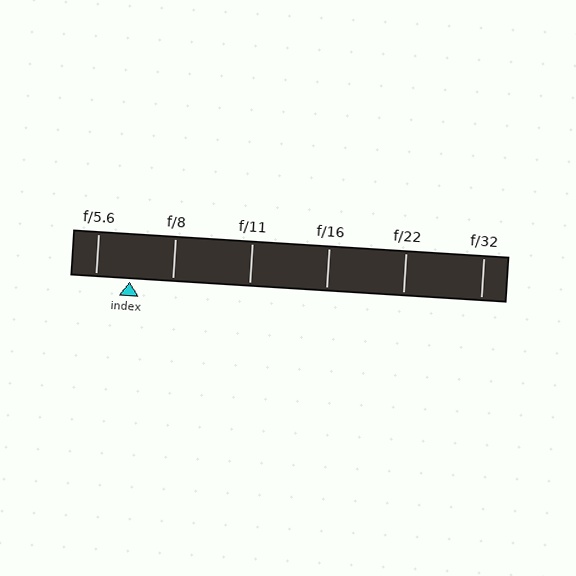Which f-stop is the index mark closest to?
The index mark is closest to f/5.6.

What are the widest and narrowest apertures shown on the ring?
The widest aperture shown is f/5.6 and the narrowest is f/32.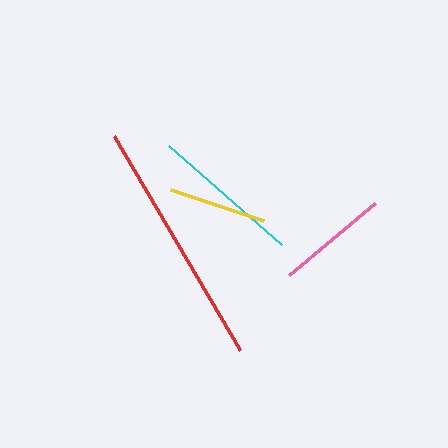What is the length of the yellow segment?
The yellow segment is approximately 98 pixels long.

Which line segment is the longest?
The red line is the longest at approximately 248 pixels.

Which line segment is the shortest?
The yellow line is the shortest at approximately 98 pixels.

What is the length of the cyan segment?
The cyan segment is approximately 151 pixels long.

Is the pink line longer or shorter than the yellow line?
The pink line is longer than the yellow line.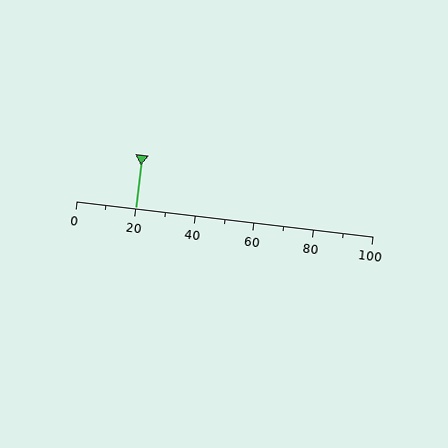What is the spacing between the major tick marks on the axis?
The major ticks are spaced 20 apart.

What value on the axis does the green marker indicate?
The marker indicates approximately 20.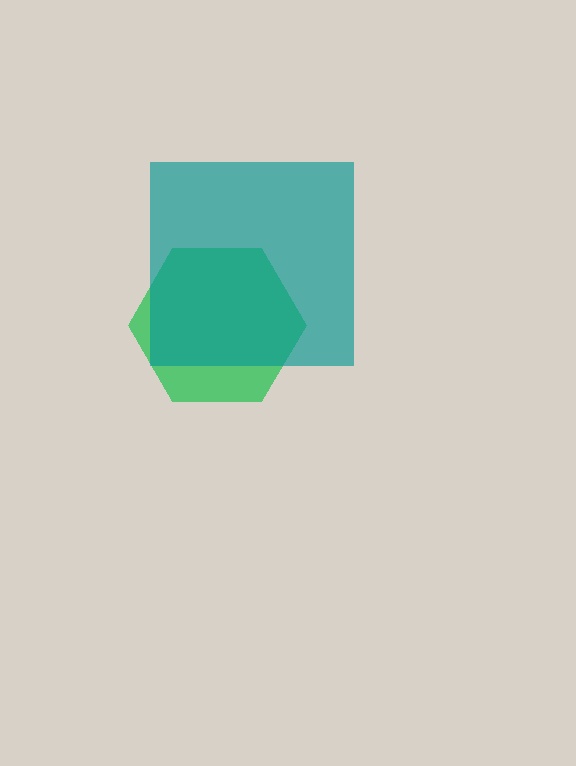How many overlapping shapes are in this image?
There are 2 overlapping shapes in the image.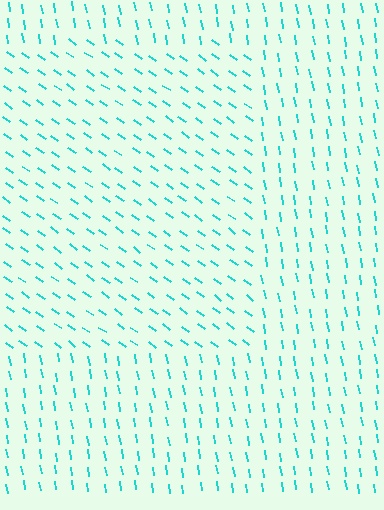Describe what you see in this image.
The image is filled with small cyan line segments. A rectangle region in the image has lines oriented differently from the surrounding lines, creating a visible texture boundary.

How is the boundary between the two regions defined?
The boundary is defined purely by a change in line orientation (approximately 45 degrees difference). All lines are the same color and thickness.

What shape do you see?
I see a rectangle.